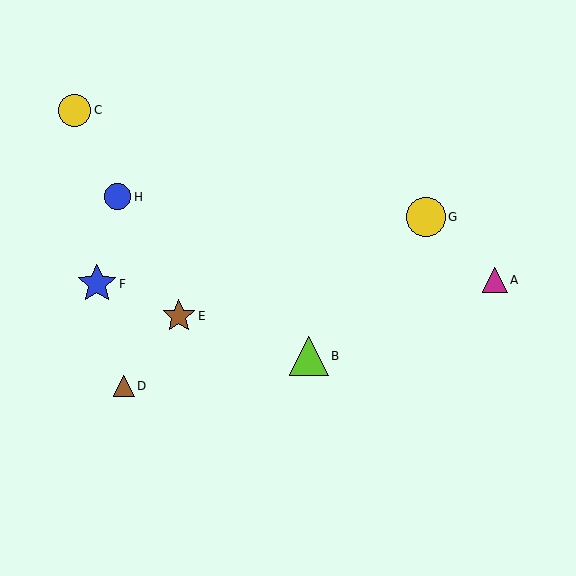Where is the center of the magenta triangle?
The center of the magenta triangle is at (495, 280).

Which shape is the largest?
The lime triangle (labeled B) is the largest.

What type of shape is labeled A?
Shape A is a magenta triangle.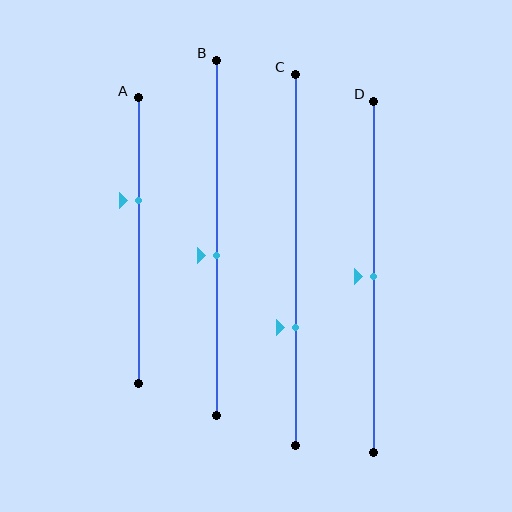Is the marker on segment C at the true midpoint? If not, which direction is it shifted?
No, the marker on segment C is shifted downward by about 18% of the segment length.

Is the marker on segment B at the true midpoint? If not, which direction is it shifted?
No, the marker on segment B is shifted downward by about 5% of the segment length.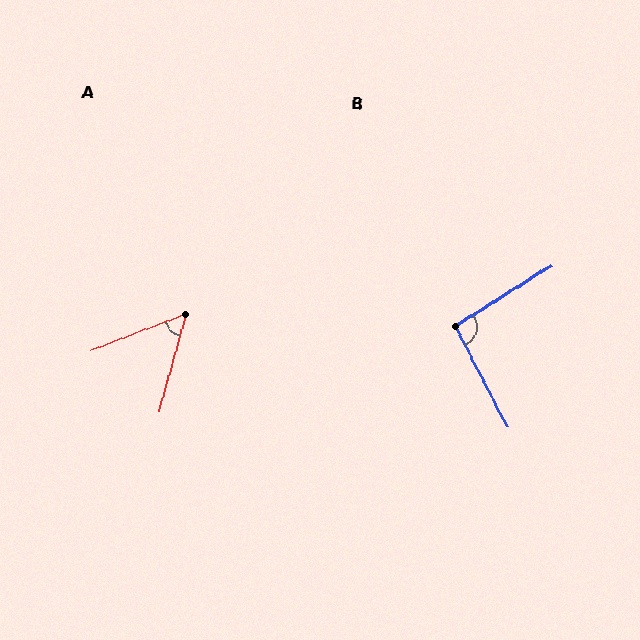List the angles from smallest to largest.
A (54°), B (95°).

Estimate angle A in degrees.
Approximately 54 degrees.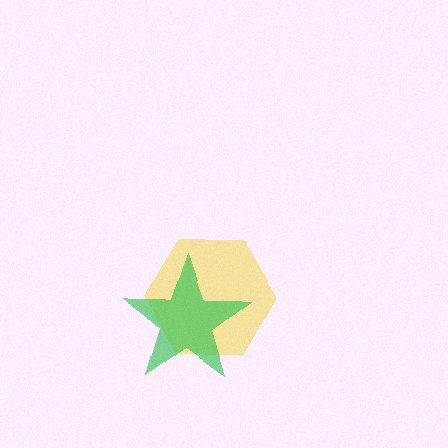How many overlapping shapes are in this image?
There are 2 overlapping shapes in the image.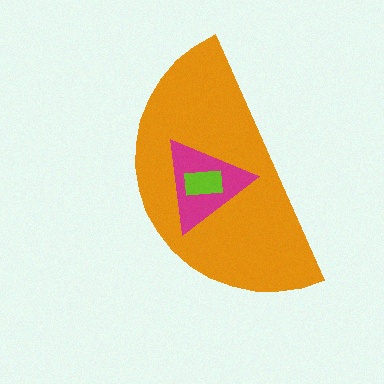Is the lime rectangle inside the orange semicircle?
Yes.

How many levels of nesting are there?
3.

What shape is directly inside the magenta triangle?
The lime rectangle.